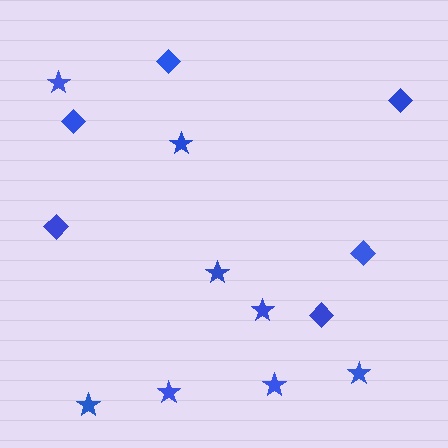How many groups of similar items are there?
There are 2 groups: one group of diamonds (6) and one group of stars (8).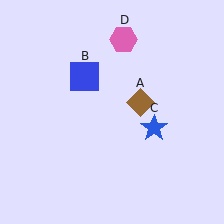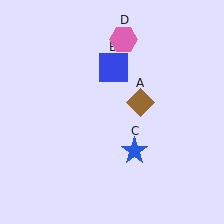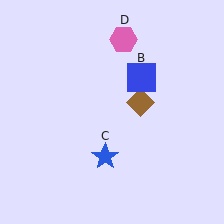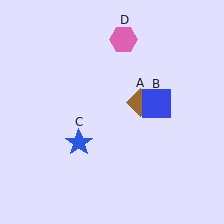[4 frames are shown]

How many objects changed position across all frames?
2 objects changed position: blue square (object B), blue star (object C).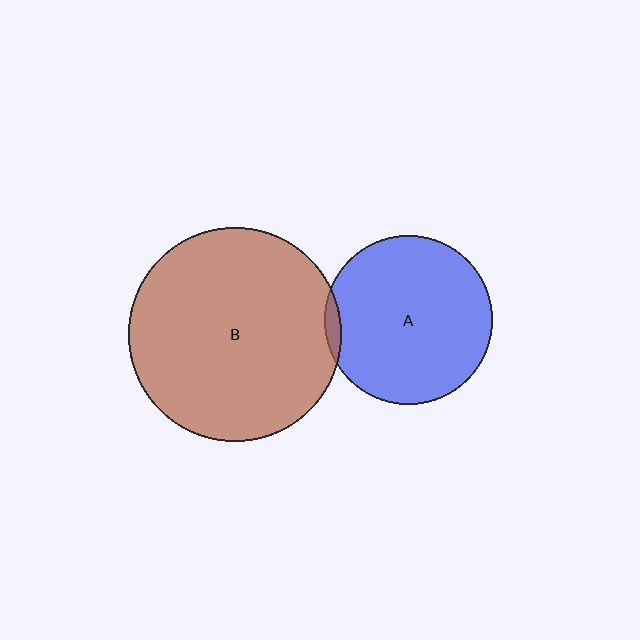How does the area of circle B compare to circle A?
Approximately 1.6 times.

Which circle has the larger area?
Circle B (brown).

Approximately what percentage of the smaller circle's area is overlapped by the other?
Approximately 5%.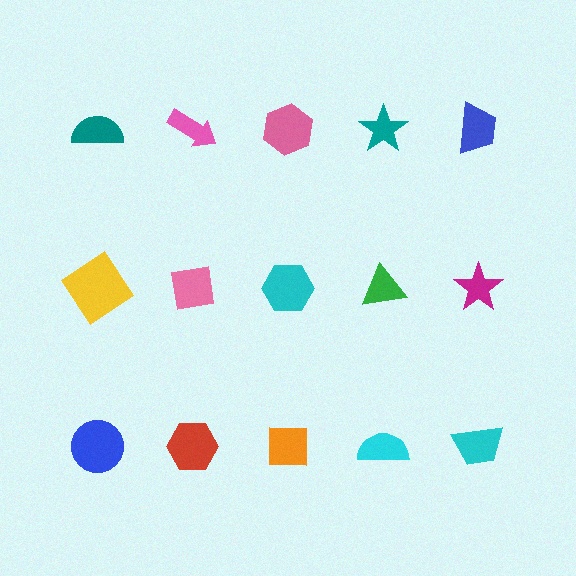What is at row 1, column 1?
A teal semicircle.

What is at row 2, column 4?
A green triangle.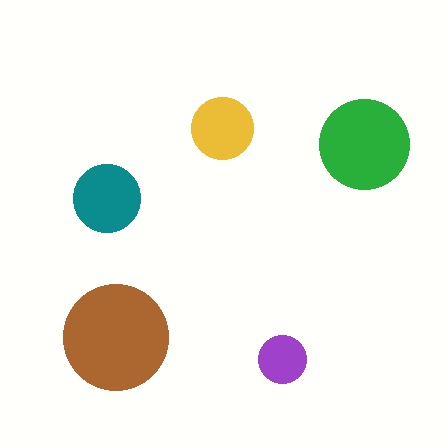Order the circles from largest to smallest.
the brown one, the green one, the teal one, the yellow one, the purple one.